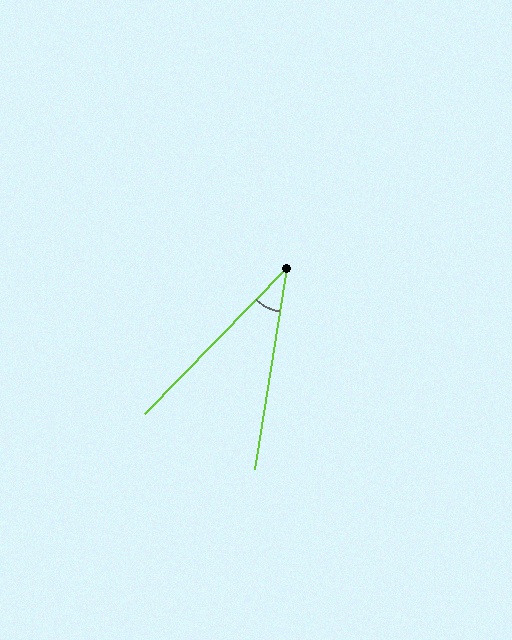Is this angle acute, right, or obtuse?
It is acute.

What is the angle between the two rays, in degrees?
Approximately 35 degrees.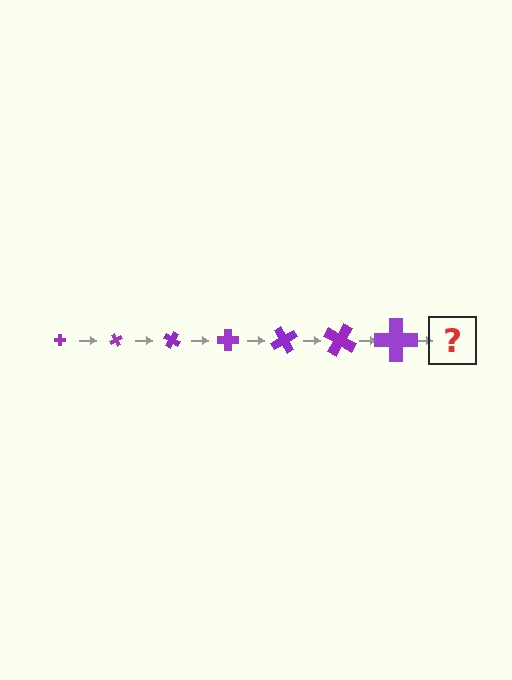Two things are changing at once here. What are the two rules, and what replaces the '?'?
The two rules are that the cross grows larger each step and it rotates 60 degrees each step. The '?' should be a cross, larger than the previous one and rotated 420 degrees from the start.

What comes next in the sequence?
The next element should be a cross, larger than the previous one and rotated 420 degrees from the start.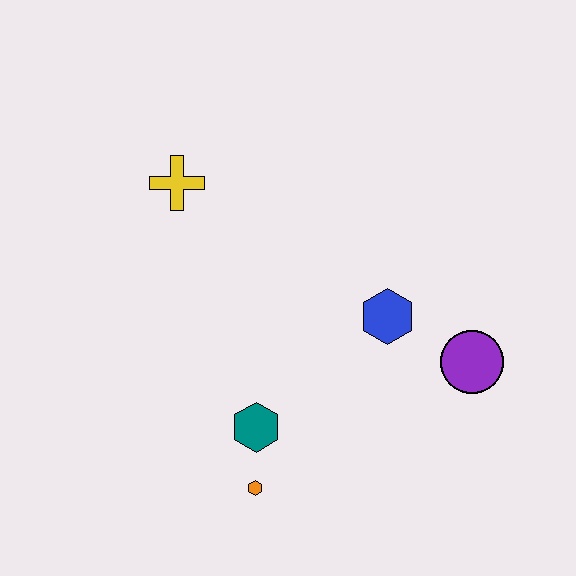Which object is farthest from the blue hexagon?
The yellow cross is farthest from the blue hexagon.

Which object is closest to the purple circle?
The blue hexagon is closest to the purple circle.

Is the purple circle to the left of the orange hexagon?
No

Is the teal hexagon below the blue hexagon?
Yes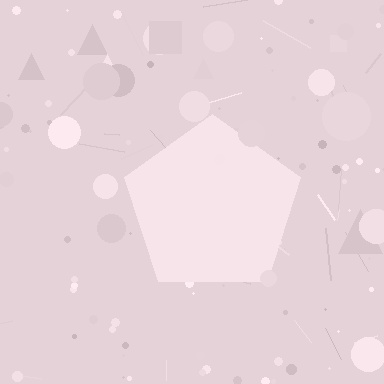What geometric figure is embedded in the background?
A pentagon is embedded in the background.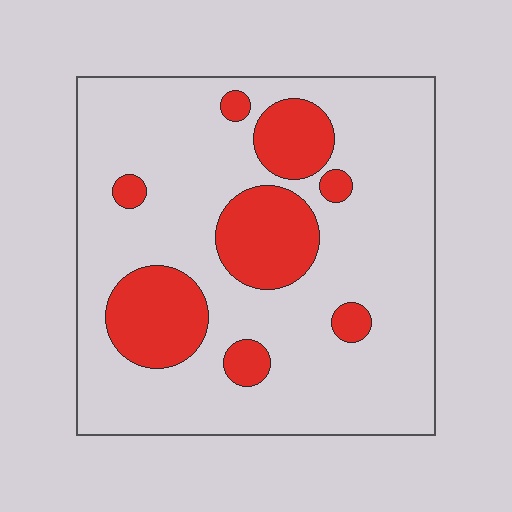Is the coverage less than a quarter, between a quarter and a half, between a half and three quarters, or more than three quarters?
Less than a quarter.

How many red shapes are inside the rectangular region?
8.